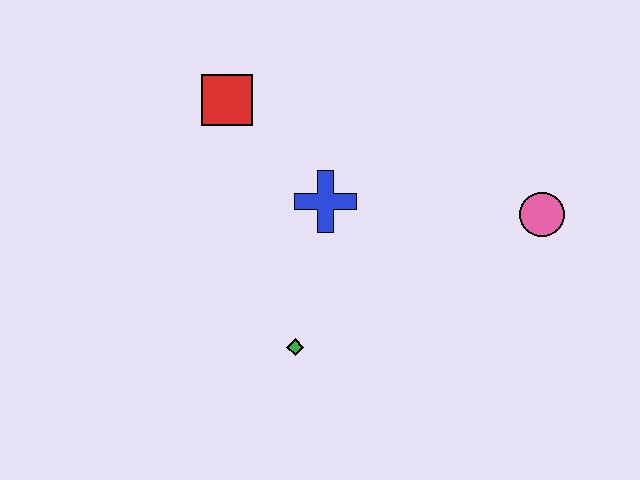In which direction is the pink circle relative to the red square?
The pink circle is to the right of the red square.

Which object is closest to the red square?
The blue cross is closest to the red square.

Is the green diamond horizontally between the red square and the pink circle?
Yes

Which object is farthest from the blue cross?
The pink circle is farthest from the blue cross.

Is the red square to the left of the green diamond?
Yes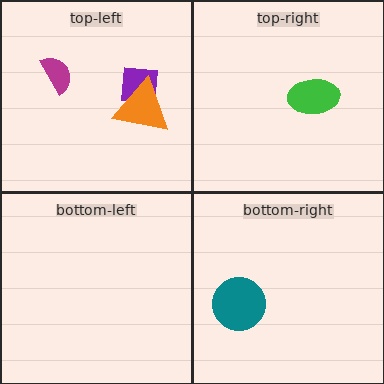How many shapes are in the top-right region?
1.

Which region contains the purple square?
The top-left region.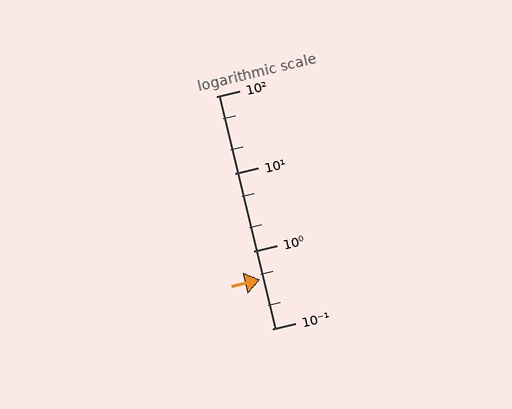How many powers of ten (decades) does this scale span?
The scale spans 3 decades, from 0.1 to 100.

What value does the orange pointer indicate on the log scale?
The pointer indicates approximately 0.43.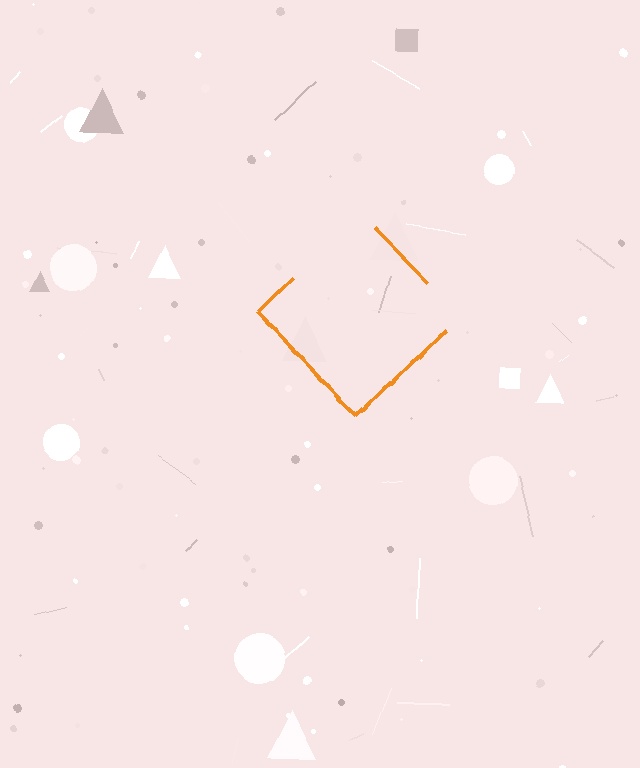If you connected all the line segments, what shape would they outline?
They would outline a diamond.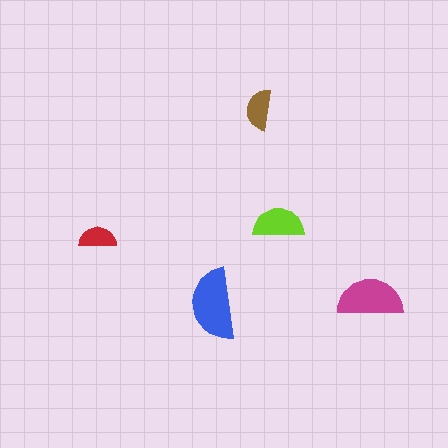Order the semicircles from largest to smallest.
the blue one, the magenta one, the lime one, the brown one, the red one.